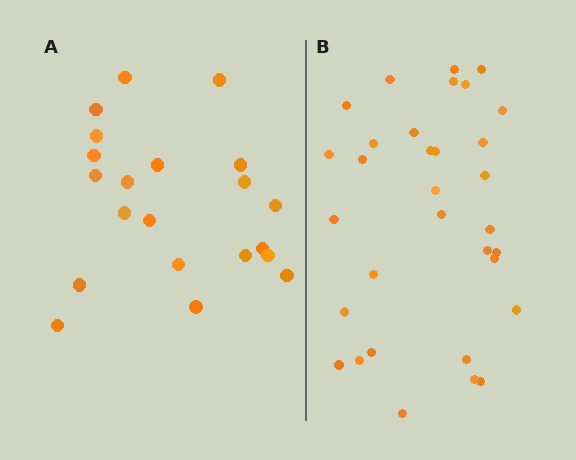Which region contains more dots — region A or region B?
Region B (the right region) has more dots.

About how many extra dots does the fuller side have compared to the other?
Region B has roughly 12 or so more dots than region A.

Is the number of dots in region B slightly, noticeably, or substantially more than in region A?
Region B has substantially more. The ratio is roughly 1.5 to 1.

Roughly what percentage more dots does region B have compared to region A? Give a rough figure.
About 50% more.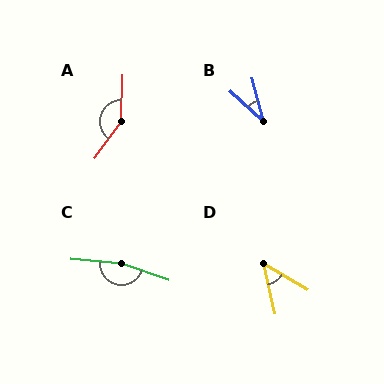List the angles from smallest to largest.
B (33°), D (46°), A (145°), C (166°).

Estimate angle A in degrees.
Approximately 145 degrees.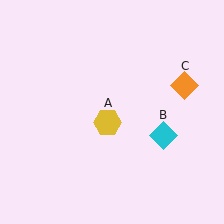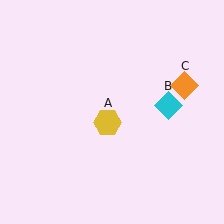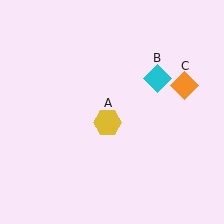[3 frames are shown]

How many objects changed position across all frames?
1 object changed position: cyan diamond (object B).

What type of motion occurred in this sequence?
The cyan diamond (object B) rotated counterclockwise around the center of the scene.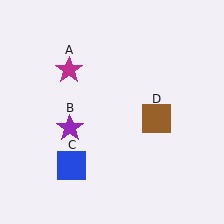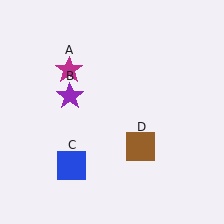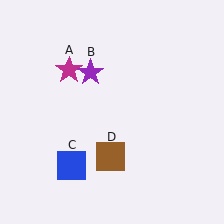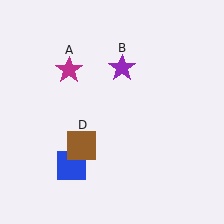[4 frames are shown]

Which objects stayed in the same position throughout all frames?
Magenta star (object A) and blue square (object C) remained stationary.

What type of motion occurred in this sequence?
The purple star (object B), brown square (object D) rotated clockwise around the center of the scene.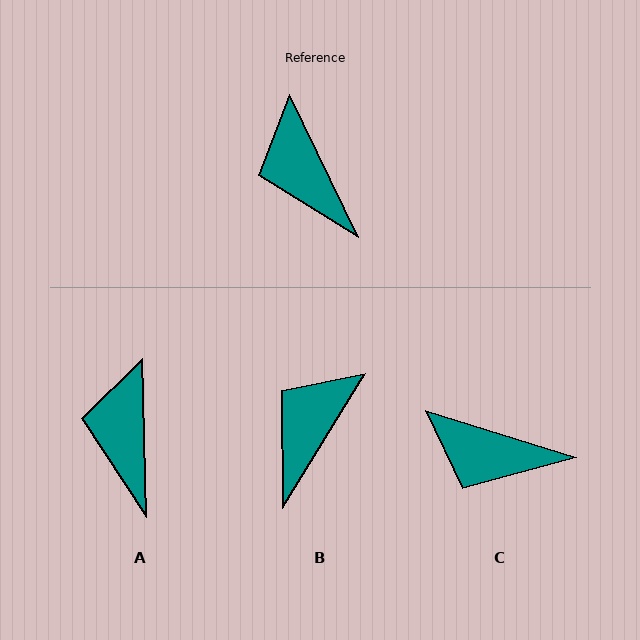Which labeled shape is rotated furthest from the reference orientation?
B, about 58 degrees away.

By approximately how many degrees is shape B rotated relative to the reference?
Approximately 58 degrees clockwise.